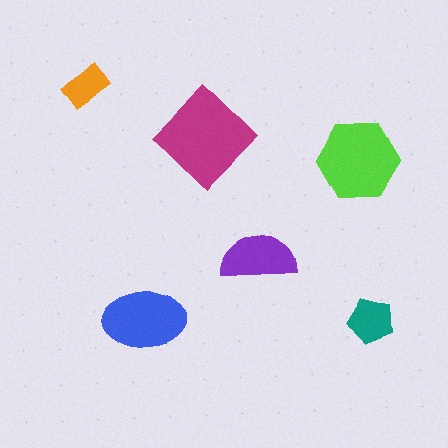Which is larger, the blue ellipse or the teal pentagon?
The blue ellipse.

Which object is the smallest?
The orange rectangle.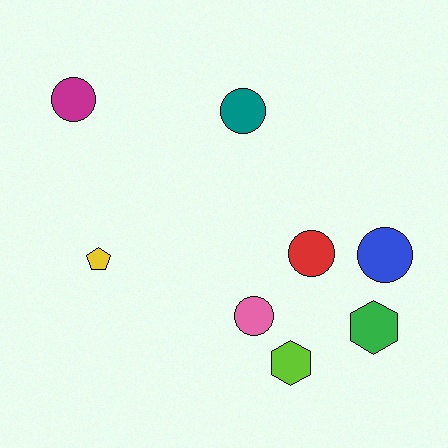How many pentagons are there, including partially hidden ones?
There is 1 pentagon.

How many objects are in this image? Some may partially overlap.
There are 8 objects.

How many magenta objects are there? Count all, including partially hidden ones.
There is 1 magenta object.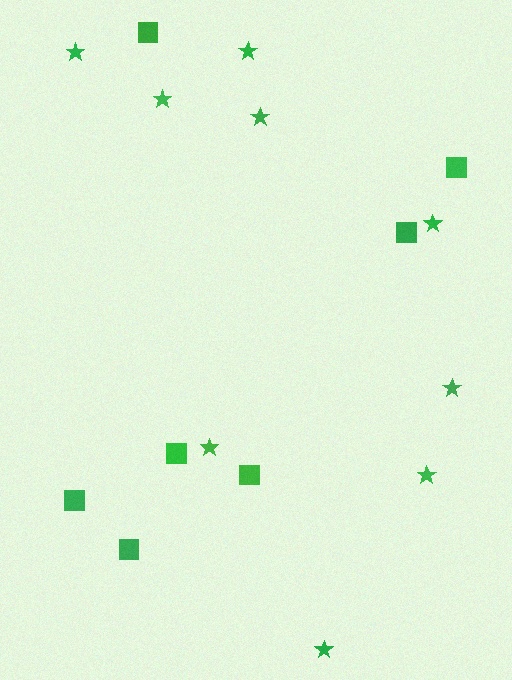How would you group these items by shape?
There are 2 groups: one group of squares (7) and one group of stars (9).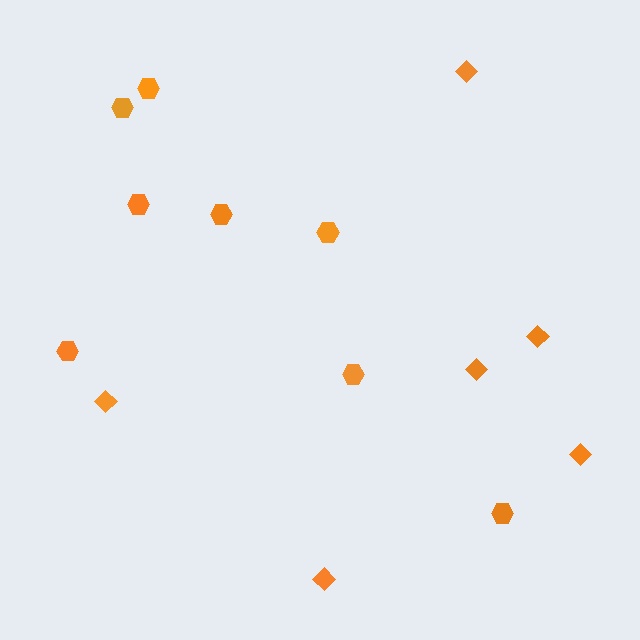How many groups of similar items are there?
There are 2 groups: one group of hexagons (8) and one group of diamonds (6).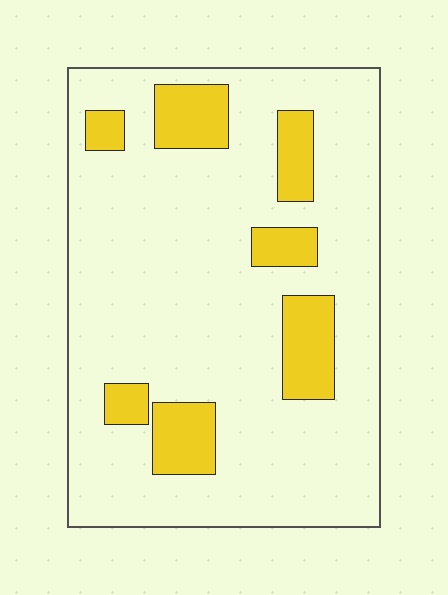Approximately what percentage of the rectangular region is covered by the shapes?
Approximately 15%.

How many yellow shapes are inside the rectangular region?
7.